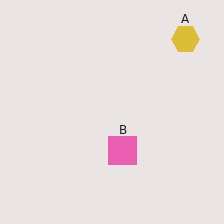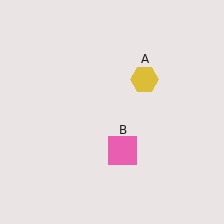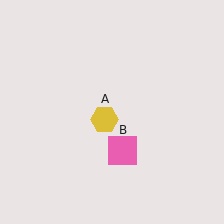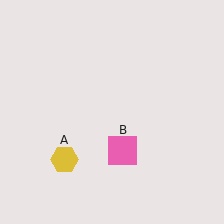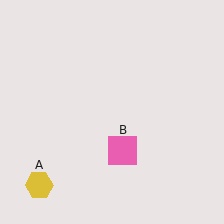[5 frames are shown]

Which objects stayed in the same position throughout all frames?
Pink square (object B) remained stationary.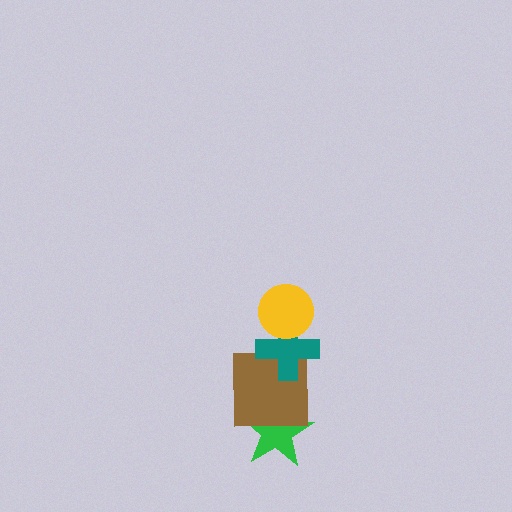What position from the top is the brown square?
The brown square is 3rd from the top.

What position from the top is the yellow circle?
The yellow circle is 1st from the top.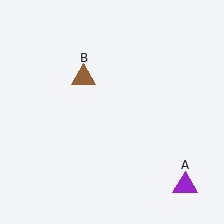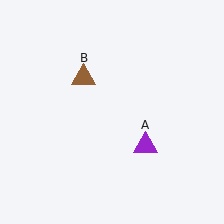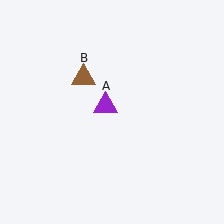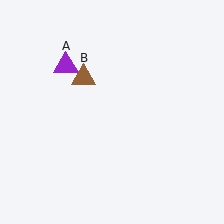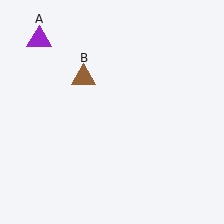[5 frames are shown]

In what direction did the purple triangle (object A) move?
The purple triangle (object A) moved up and to the left.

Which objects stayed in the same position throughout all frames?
Brown triangle (object B) remained stationary.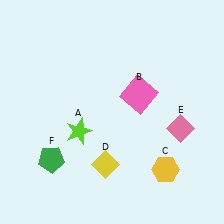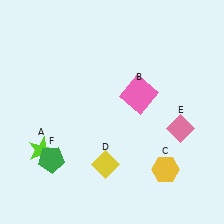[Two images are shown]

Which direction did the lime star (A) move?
The lime star (A) moved left.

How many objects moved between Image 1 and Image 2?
1 object moved between the two images.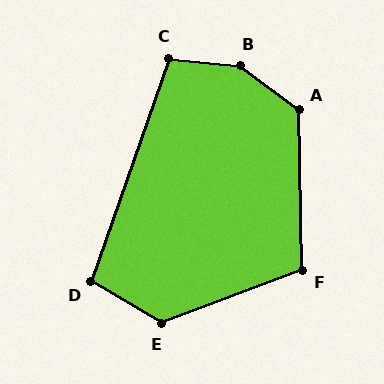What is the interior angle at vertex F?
Approximately 110 degrees (obtuse).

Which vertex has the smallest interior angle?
D, at approximately 102 degrees.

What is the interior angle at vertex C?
Approximately 104 degrees (obtuse).